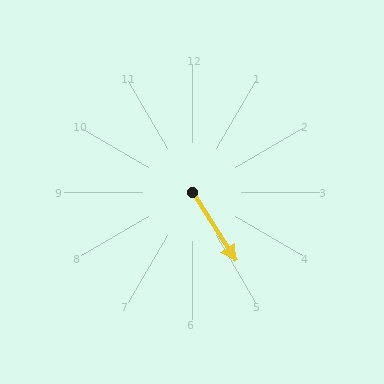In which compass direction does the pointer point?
Southeast.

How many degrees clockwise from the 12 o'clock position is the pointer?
Approximately 147 degrees.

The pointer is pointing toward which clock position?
Roughly 5 o'clock.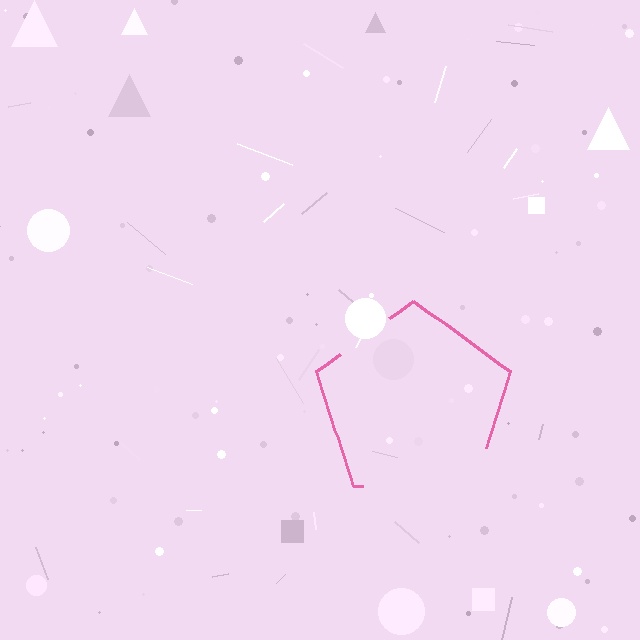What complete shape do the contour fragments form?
The contour fragments form a pentagon.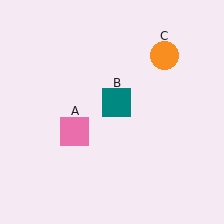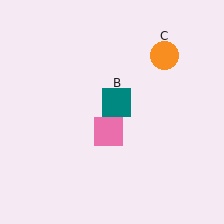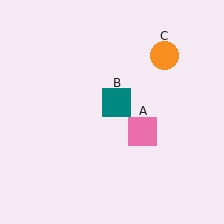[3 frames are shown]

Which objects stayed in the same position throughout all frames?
Teal square (object B) and orange circle (object C) remained stationary.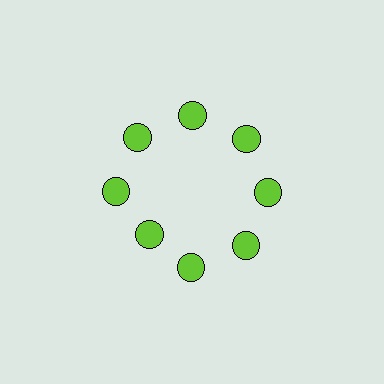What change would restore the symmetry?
The symmetry would be restored by moving it outward, back onto the ring so that all 8 circles sit at equal angles and equal distance from the center.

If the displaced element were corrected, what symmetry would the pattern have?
It would have 8-fold rotational symmetry — the pattern would map onto itself every 45 degrees.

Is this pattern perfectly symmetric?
No. The 8 lime circles are arranged in a ring, but one element near the 8 o'clock position is pulled inward toward the center, breaking the 8-fold rotational symmetry.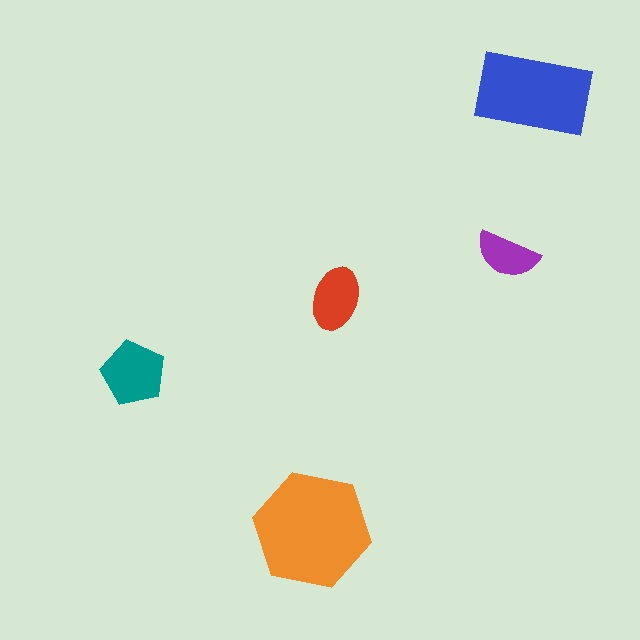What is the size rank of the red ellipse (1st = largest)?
4th.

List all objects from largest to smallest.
The orange hexagon, the blue rectangle, the teal pentagon, the red ellipse, the purple semicircle.